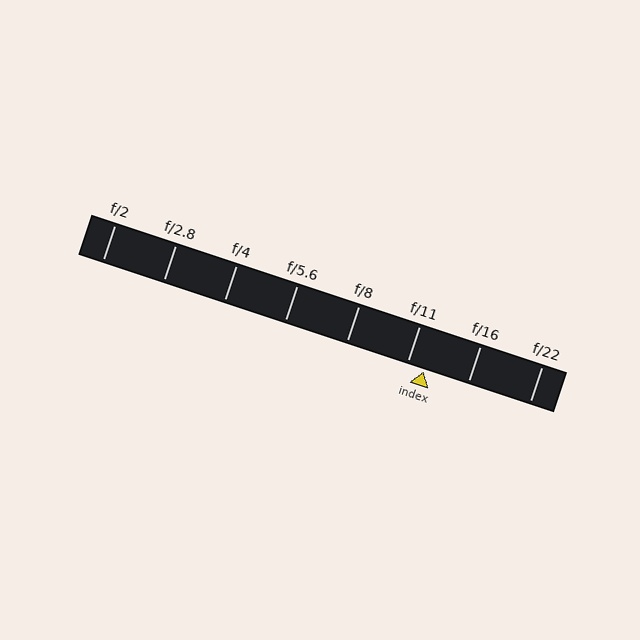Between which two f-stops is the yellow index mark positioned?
The index mark is between f/11 and f/16.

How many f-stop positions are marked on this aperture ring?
There are 8 f-stop positions marked.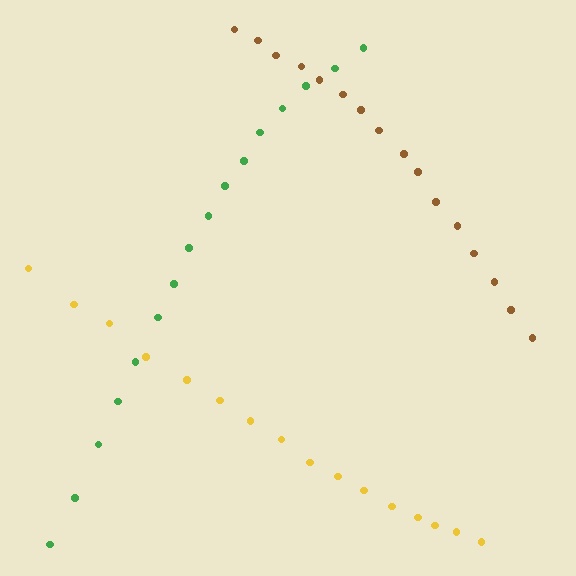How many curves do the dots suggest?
There are 3 distinct paths.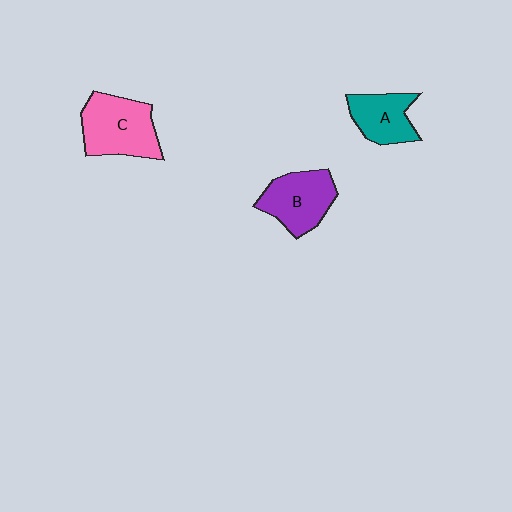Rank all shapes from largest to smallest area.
From largest to smallest: C (pink), B (purple), A (teal).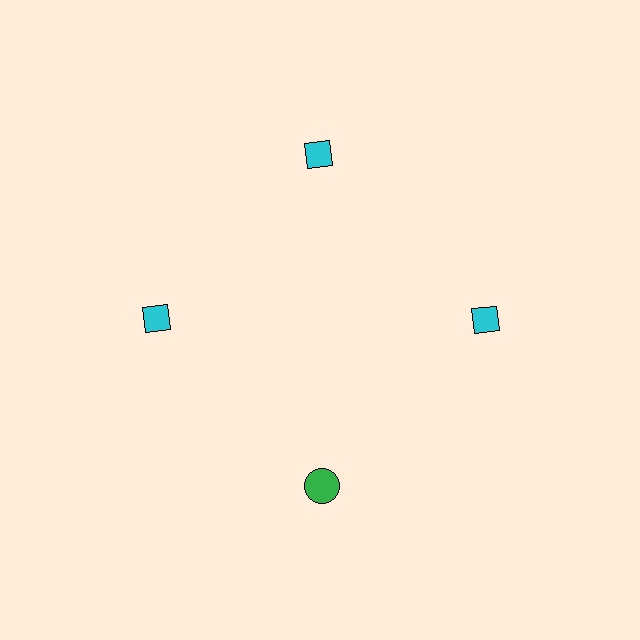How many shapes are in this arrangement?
There are 4 shapes arranged in a ring pattern.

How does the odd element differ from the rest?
It differs in both color (green instead of cyan) and shape (circle instead of diamond).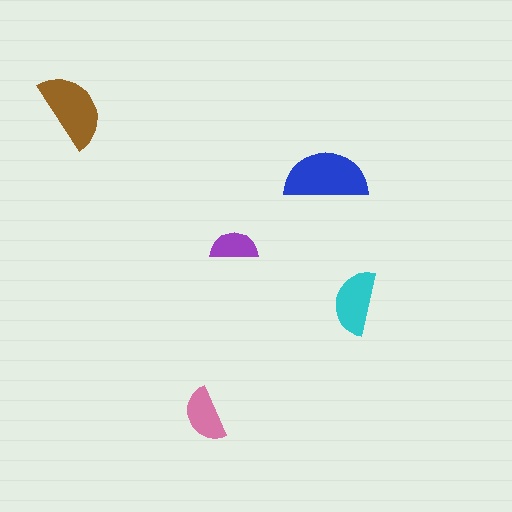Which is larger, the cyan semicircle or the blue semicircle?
The blue one.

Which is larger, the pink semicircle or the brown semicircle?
The brown one.